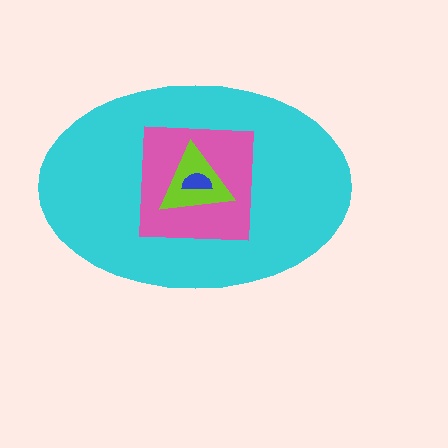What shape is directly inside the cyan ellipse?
The pink square.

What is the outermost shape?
The cyan ellipse.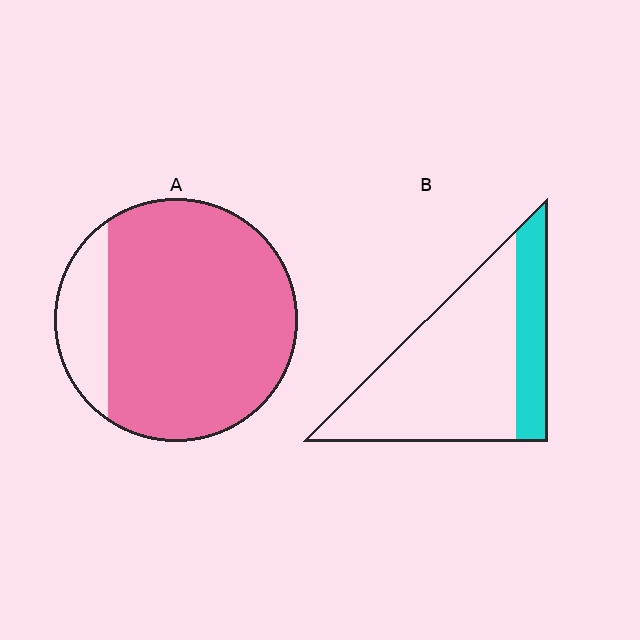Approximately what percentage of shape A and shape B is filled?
A is approximately 85% and B is approximately 25%.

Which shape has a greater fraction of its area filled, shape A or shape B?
Shape A.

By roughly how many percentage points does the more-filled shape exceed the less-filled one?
By roughly 60 percentage points (A over B).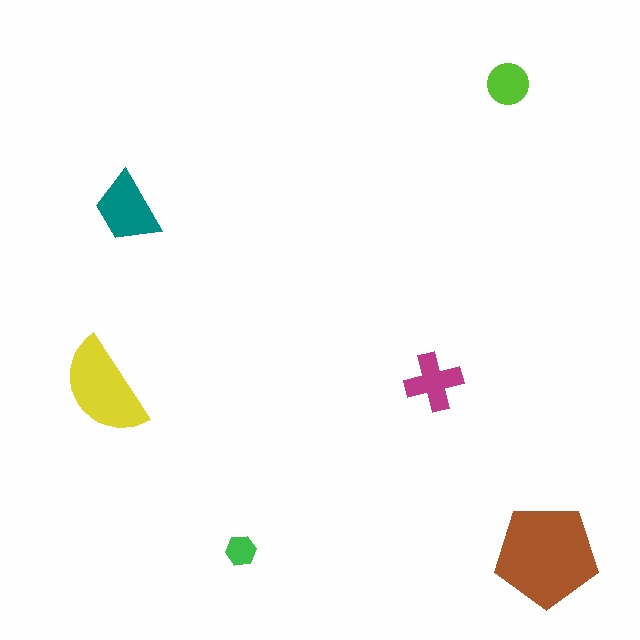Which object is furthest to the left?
The yellow semicircle is leftmost.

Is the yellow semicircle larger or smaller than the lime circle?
Larger.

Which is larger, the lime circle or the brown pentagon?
The brown pentagon.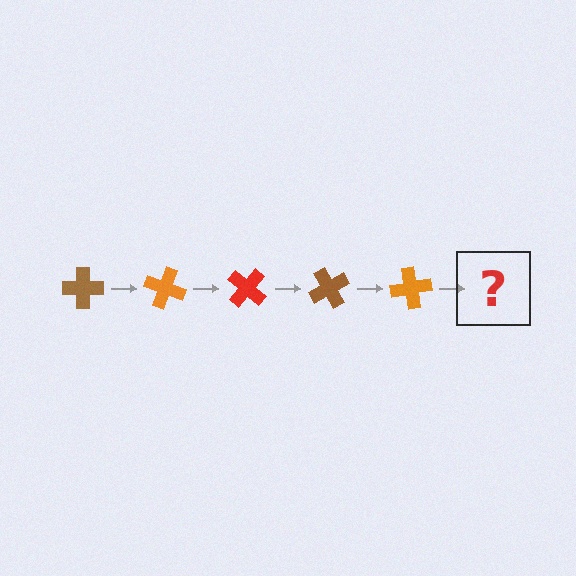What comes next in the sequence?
The next element should be a red cross, rotated 100 degrees from the start.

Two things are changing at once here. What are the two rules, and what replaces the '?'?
The two rules are that it rotates 20 degrees each step and the color cycles through brown, orange, and red. The '?' should be a red cross, rotated 100 degrees from the start.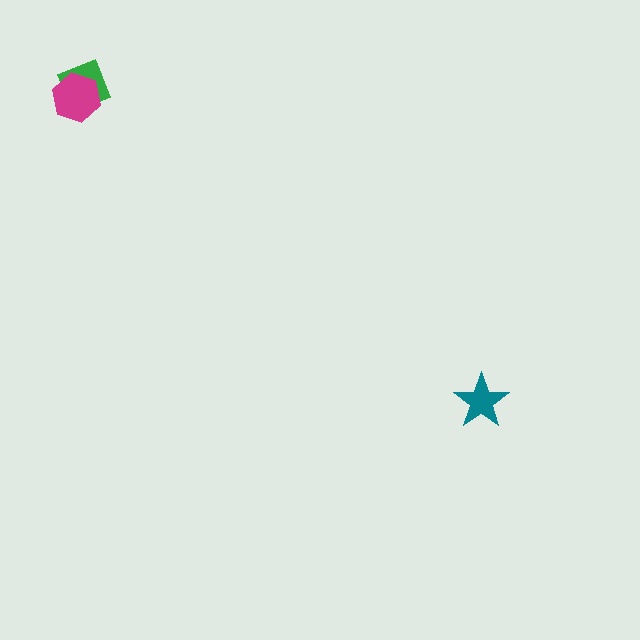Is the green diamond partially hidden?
Yes, it is partially covered by another shape.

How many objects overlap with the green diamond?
1 object overlaps with the green diamond.